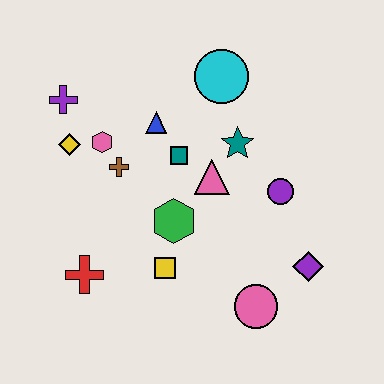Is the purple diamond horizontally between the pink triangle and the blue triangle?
No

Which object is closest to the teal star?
The pink triangle is closest to the teal star.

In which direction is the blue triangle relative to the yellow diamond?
The blue triangle is to the right of the yellow diamond.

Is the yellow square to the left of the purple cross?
No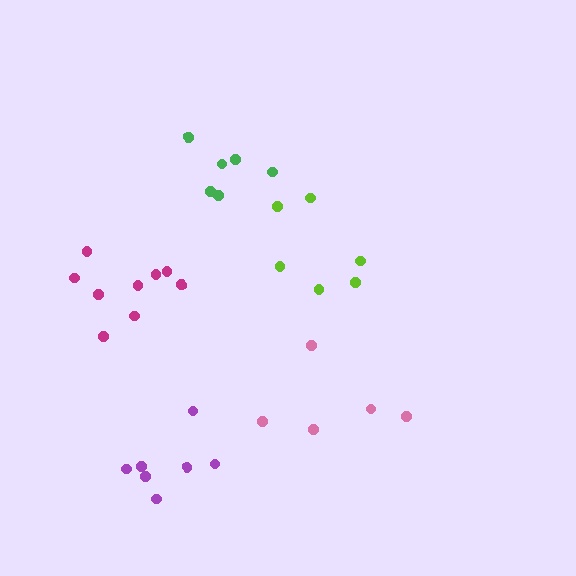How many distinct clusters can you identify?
There are 5 distinct clusters.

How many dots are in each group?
Group 1: 6 dots, Group 2: 6 dots, Group 3: 5 dots, Group 4: 7 dots, Group 5: 9 dots (33 total).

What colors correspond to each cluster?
The clusters are colored: green, lime, pink, purple, magenta.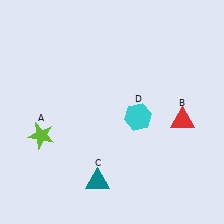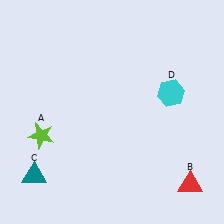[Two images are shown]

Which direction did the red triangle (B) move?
The red triangle (B) moved down.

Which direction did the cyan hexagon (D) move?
The cyan hexagon (D) moved right.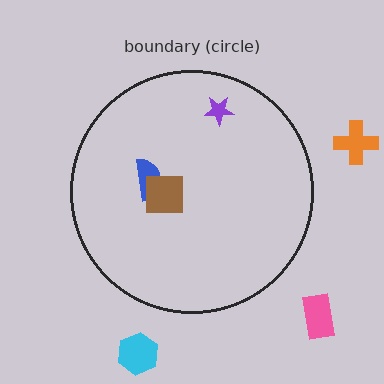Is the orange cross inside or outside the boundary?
Outside.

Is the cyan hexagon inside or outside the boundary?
Outside.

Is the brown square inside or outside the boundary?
Inside.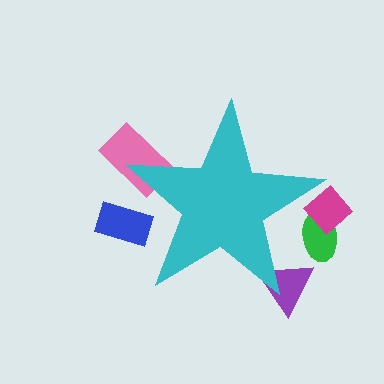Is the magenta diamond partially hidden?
Yes, the magenta diamond is partially hidden behind the cyan star.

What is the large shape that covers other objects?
A cyan star.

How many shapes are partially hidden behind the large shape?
5 shapes are partially hidden.